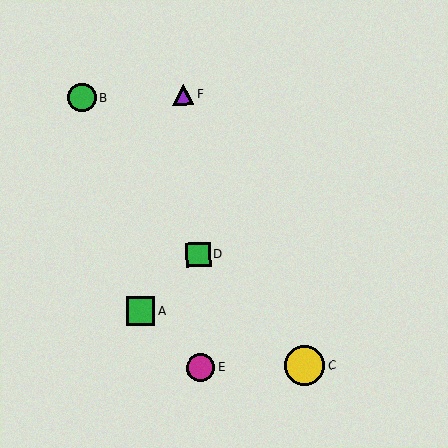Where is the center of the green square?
The center of the green square is at (198, 255).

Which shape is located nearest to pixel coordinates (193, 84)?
The purple triangle (labeled F) at (184, 95) is nearest to that location.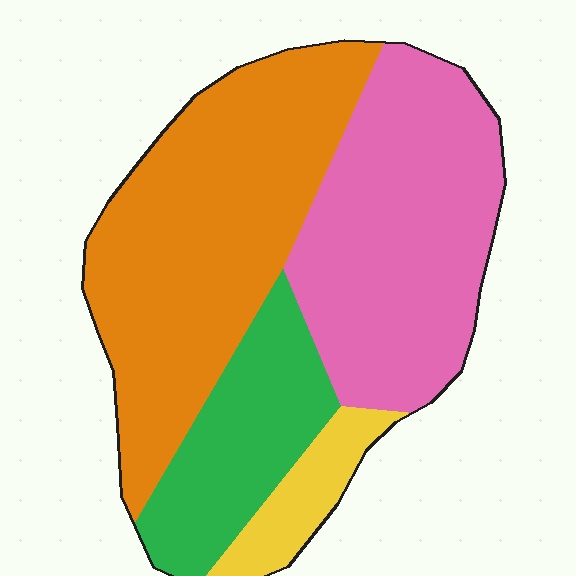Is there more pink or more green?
Pink.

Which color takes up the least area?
Yellow, at roughly 5%.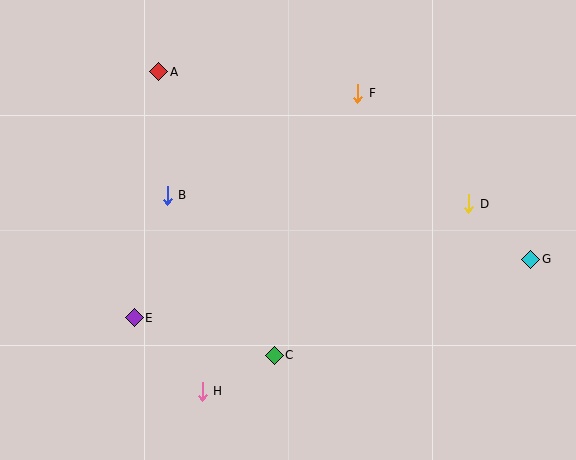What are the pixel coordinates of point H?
Point H is at (202, 391).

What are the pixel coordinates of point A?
Point A is at (159, 72).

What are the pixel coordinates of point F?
Point F is at (358, 93).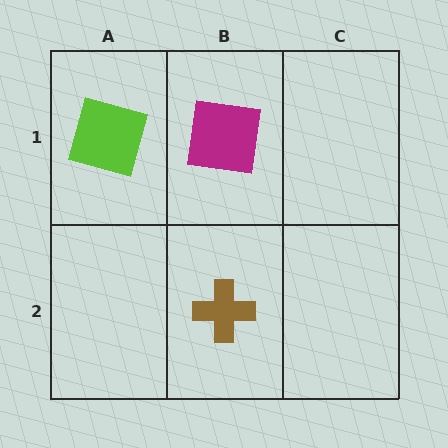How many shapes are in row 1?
2 shapes.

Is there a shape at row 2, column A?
No, that cell is empty.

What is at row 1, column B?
A magenta square.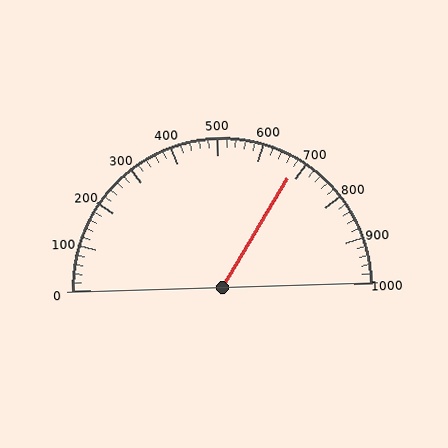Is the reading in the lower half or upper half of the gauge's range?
The reading is in the upper half of the range (0 to 1000).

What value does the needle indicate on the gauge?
The needle indicates approximately 680.